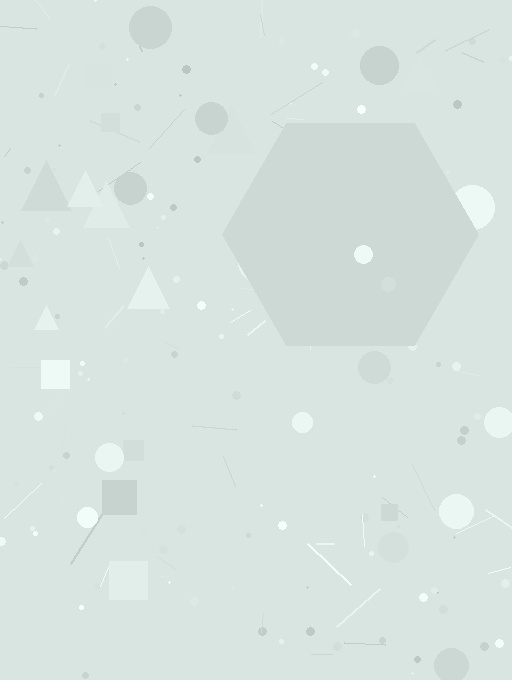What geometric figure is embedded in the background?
A hexagon is embedded in the background.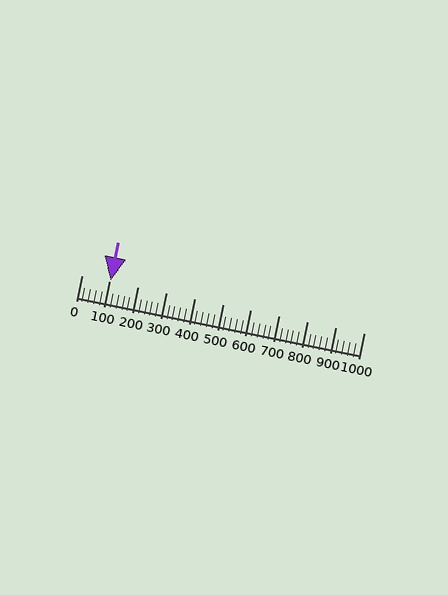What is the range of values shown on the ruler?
The ruler shows values from 0 to 1000.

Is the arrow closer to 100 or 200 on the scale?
The arrow is closer to 100.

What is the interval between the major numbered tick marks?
The major tick marks are spaced 100 units apart.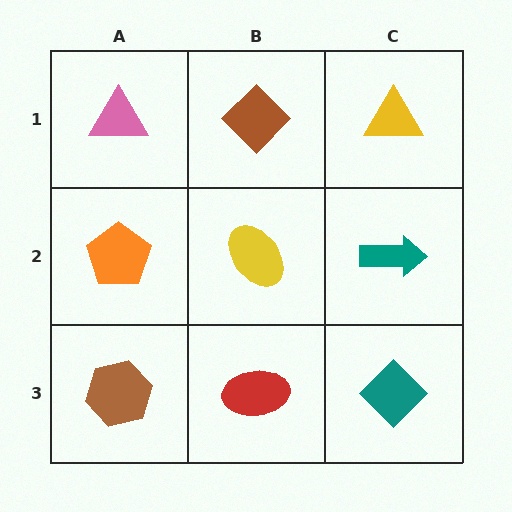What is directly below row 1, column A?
An orange pentagon.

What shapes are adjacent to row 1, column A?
An orange pentagon (row 2, column A), a brown diamond (row 1, column B).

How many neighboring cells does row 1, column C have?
2.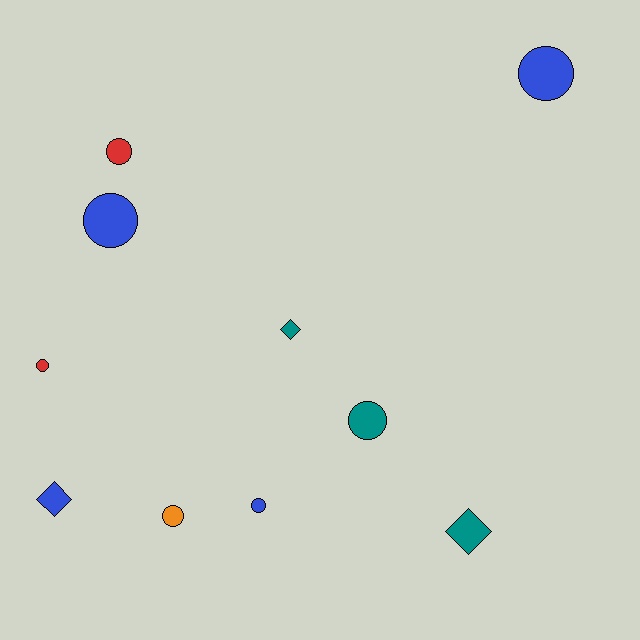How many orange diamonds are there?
There are no orange diamonds.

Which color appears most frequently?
Blue, with 4 objects.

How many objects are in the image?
There are 10 objects.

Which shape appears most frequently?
Circle, with 7 objects.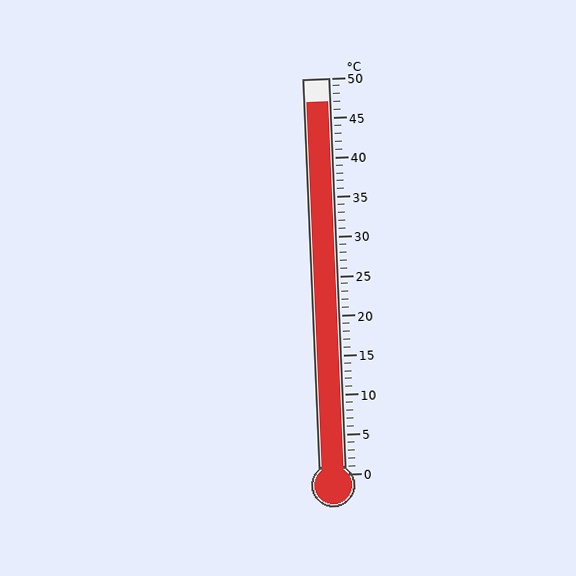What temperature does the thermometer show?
The thermometer shows approximately 47°C.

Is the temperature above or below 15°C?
The temperature is above 15°C.